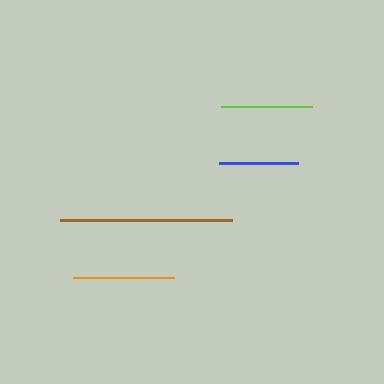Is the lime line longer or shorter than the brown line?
The brown line is longer than the lime line.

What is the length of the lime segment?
The lime segment is approximately 91 pixels long.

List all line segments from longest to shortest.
From longest to shortest: brown, orange, lime, blue.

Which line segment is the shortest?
The blue line is the shortest at approximately 79 pixels.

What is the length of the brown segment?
The brown segment is approximately 172 pixels long.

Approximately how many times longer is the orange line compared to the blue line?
The orange line is approximately 1.3 times the length of the blue line.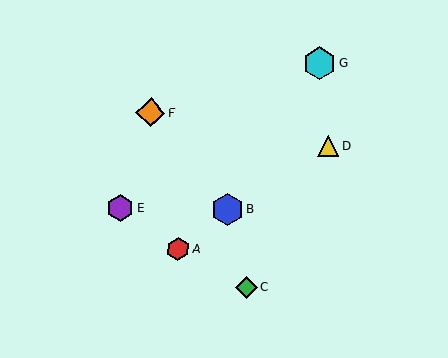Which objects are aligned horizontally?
Objects B, E are aligned horizontally.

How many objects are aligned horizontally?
2 objects (B, E) are aligned horizontally.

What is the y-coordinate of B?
Object B is at y≈209.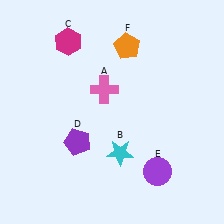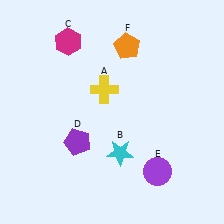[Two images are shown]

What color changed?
The cross (A) changed from pink in Image 1 to yellow in Image 2.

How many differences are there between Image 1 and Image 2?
There is 1 difference between the two images.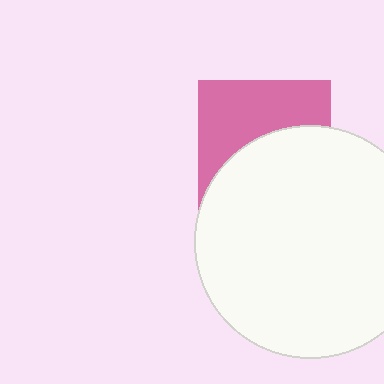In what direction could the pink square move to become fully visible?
The pink square could move up. That would shift it out from behind the white circle entirely.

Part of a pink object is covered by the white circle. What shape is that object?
It is a square.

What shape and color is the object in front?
The object in front is a white circle.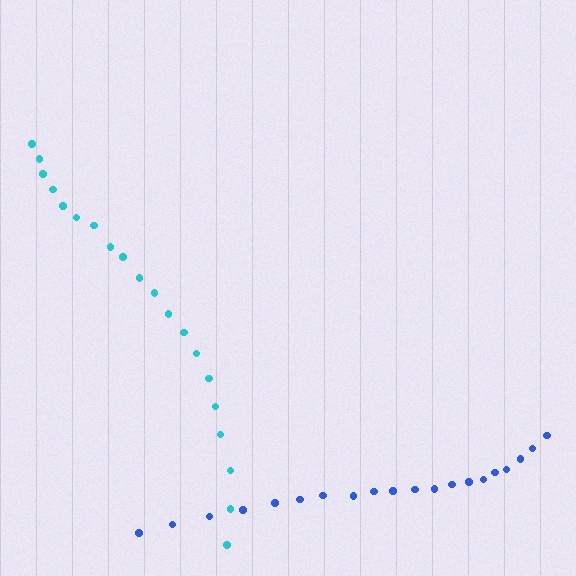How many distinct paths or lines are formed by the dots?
There are 2 distinct paths.